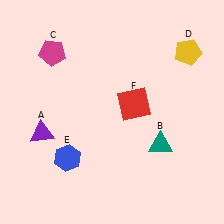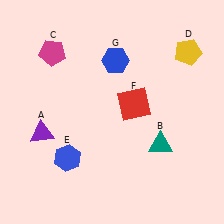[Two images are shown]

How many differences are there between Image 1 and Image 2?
There is 1 difference between the two images.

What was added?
A blue hexagon (G) was added in Image 2.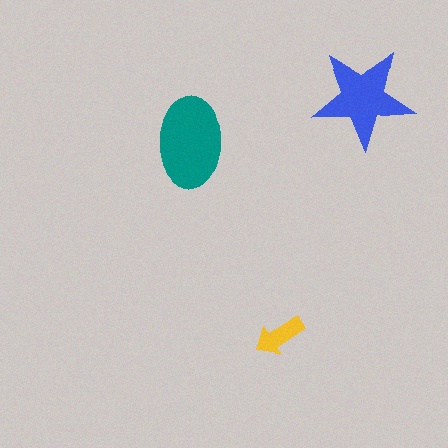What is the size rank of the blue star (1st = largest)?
2nd.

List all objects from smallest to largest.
The yellow arrow, the blue star, the teal ellipse.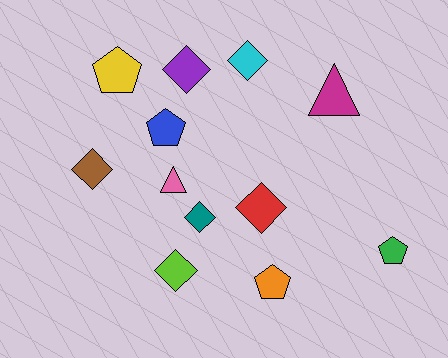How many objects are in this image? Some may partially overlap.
There are 12 objects.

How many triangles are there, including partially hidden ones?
There are 2 triangles.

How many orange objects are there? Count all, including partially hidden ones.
There is 1 orange object.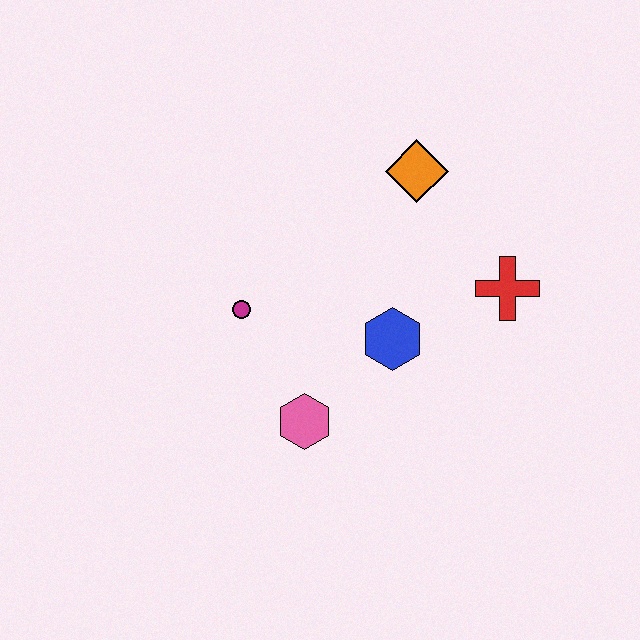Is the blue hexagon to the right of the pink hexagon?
Yes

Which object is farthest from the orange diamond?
The pink hexagon is farthest from the orange diamond.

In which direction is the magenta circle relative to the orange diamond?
The magenta circle is to the left of the orange diamond.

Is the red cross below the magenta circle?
No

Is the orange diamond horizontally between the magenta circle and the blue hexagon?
No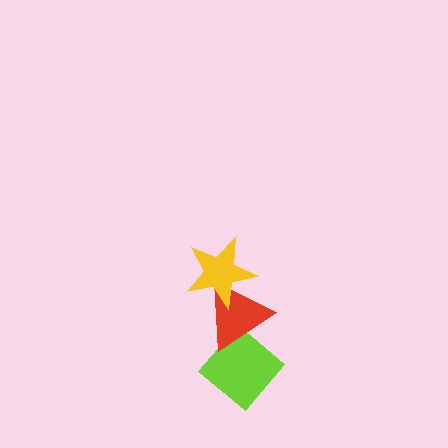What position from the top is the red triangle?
The red triangle is 2nd from the top.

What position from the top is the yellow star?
The yellow star is 1st from the top.